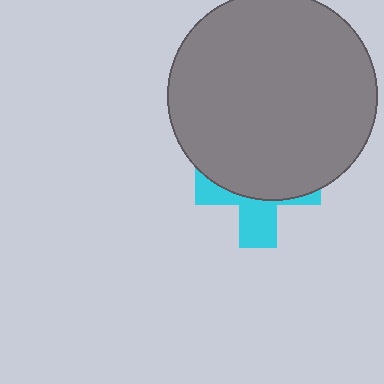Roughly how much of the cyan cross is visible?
A small part of it is visible (roughly 39%).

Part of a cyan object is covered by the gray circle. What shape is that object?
It is a cross.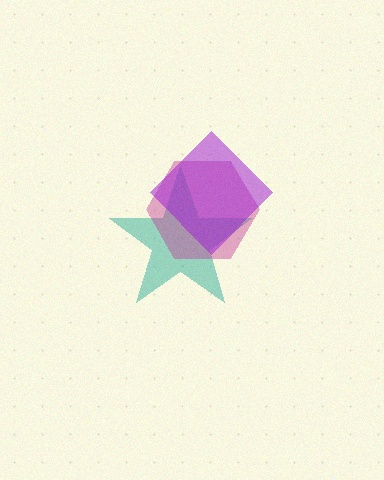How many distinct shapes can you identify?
There are 3 distinct shapes: a teal star, a magenta hexagon, a purple diamond.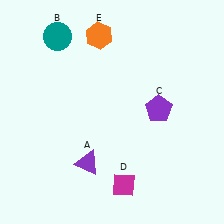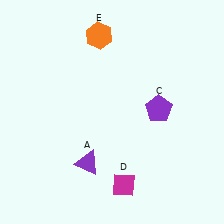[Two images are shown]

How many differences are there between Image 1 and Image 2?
There is 1 difference between the two images.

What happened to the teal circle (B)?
The teal circle (B) was removed in Image 2. It was in the top-left area of Image 1.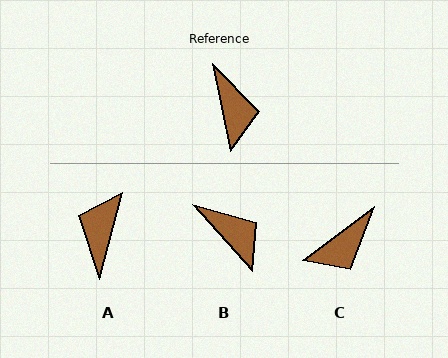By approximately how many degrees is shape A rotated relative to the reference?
Approximately 153 degrees counter-clockwise.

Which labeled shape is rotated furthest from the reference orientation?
A, about 153 degrees away.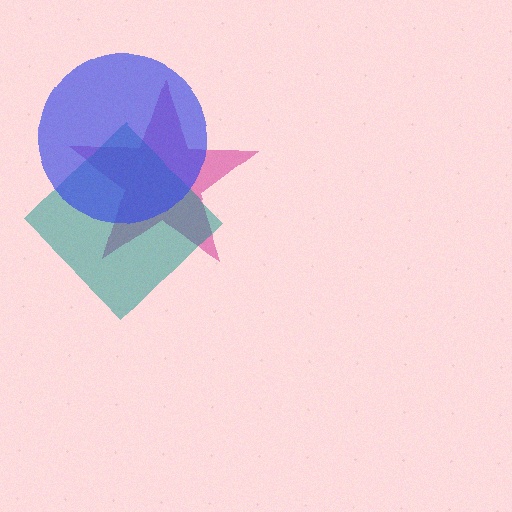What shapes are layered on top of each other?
The layered shapes are: a pink star, a teal diamond, a blue circle.